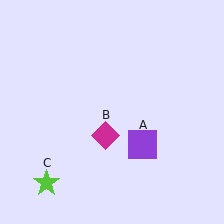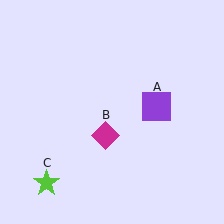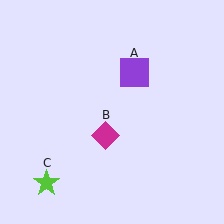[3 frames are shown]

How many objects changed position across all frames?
1 object changed position: purple square (object A).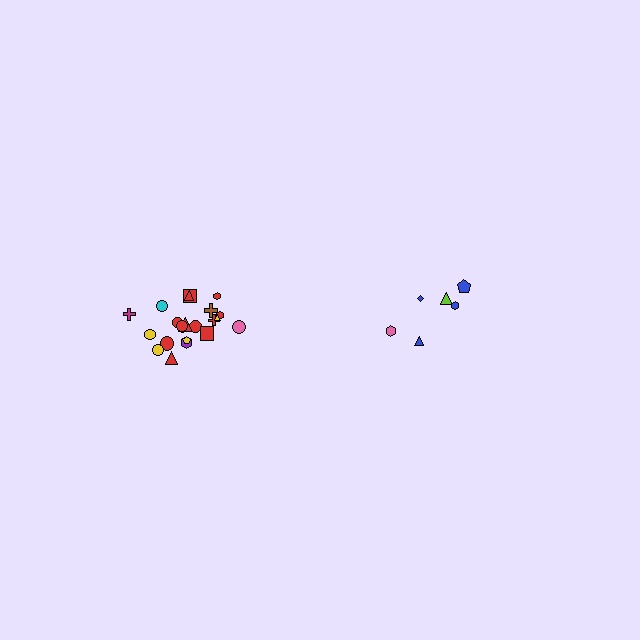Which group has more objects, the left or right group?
The left group.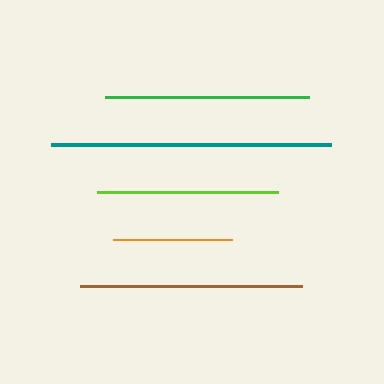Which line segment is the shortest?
The orange line is the shortest at approximately 119 pixels.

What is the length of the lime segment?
The lime segment is approximately 180 pixels long.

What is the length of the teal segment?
The teal segment is approximately 280 pixels long.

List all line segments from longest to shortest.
From longest to shortest: teal, brown, green, lime, orange.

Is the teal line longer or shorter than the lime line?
The teal line is longer than the lime line.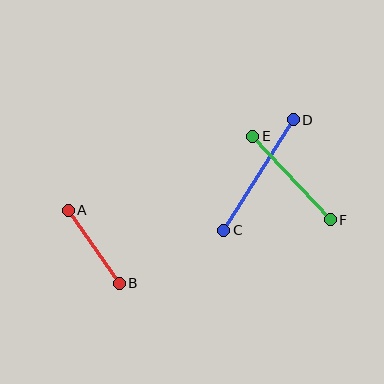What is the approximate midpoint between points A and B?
The midpoint is at approximately (94, 247) pixels.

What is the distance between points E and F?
The distance is approximately 114 pixels.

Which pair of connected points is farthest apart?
Points C and D are farthest apart.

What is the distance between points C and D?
The distance is approximately 131 pixels.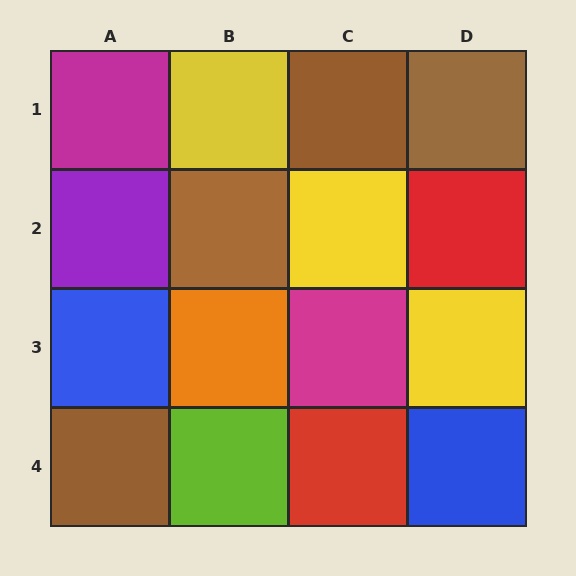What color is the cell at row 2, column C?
Yellow.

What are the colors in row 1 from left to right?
Magenta, yellow, brown, brown.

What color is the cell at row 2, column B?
Brown.